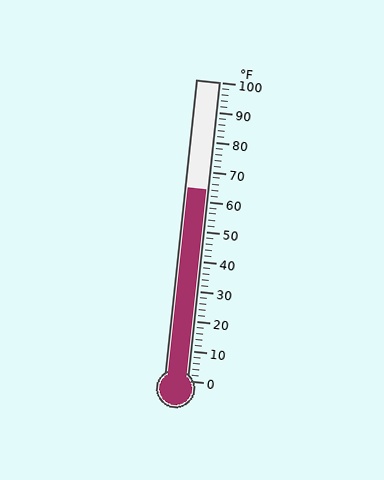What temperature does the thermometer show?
The thermometer shows approximately 64°F.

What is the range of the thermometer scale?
The thermometer scale ranges from 0°F to 100°F.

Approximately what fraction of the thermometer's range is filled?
The thermometer is filled to approximately 65% of its range.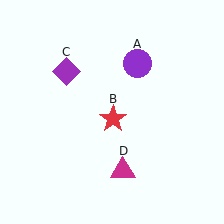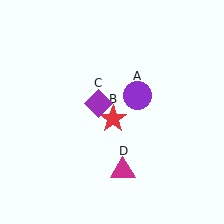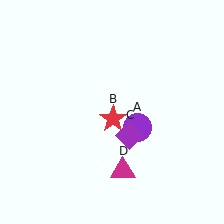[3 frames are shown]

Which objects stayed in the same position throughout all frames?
Red star (object B) and magenta triangle (object D) remained stationary.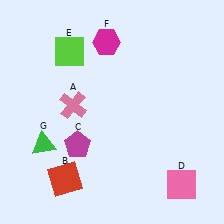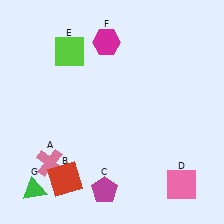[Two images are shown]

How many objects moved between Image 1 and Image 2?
3 objects moved between the two images.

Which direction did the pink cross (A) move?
The pink cross (A) moved down.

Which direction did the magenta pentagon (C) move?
The magenta pentagon (C) moved down.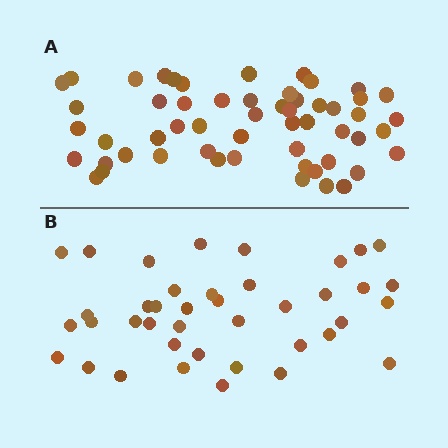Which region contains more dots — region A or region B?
Region A (the top region) has more dots.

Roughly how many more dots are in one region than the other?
Region A has approximately 15 more dots than region B.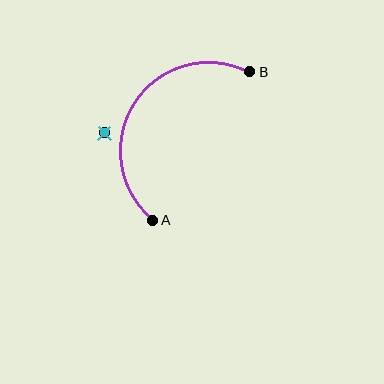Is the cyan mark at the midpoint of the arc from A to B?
No — the cyan mark does not lie on the arc at all. It sits slightly outside the curve.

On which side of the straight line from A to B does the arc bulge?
The arc bulges to the left of the straight line connecting A and B.